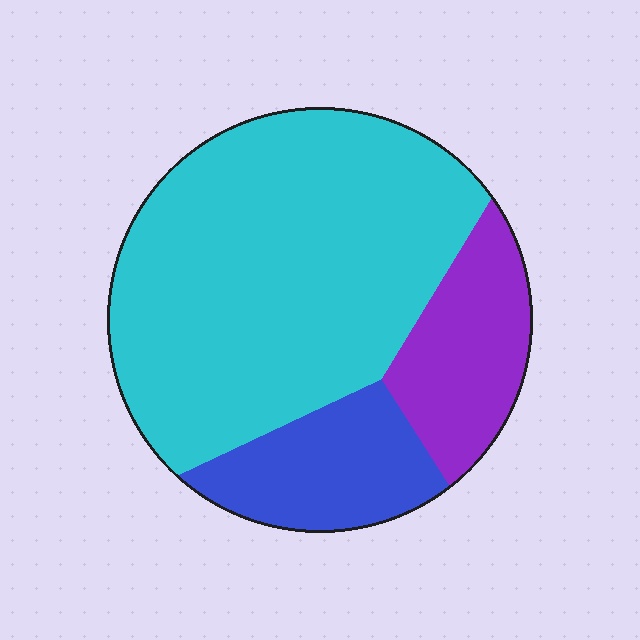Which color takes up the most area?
Cyan, at roughly 65%.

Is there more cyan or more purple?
Cyan.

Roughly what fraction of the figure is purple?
Purple takes up about one sixth (1/6) of the figure.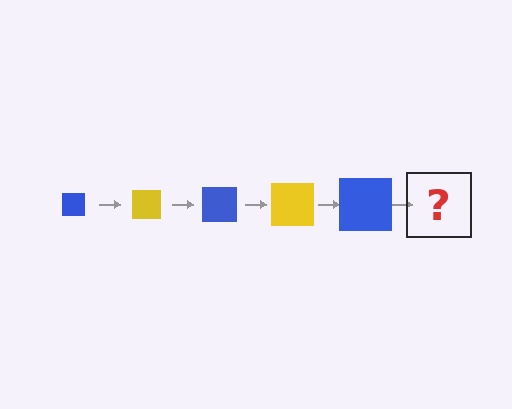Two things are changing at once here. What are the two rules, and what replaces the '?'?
The two rules are that the square grows larger each step and the color cycles through blue and yellow. The '?' should be a yellow square, larger than the previous one.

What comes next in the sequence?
The next element should be a yellow square, larger than the previous one.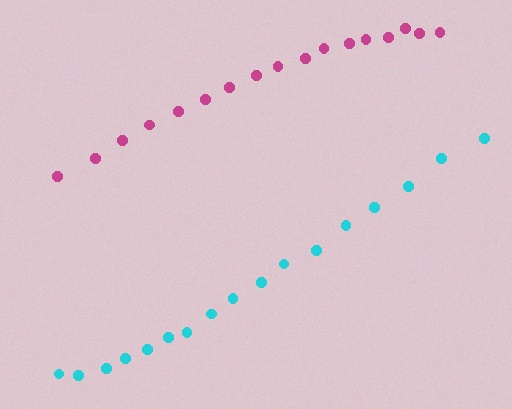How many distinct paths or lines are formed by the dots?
There are 2 distinct paths.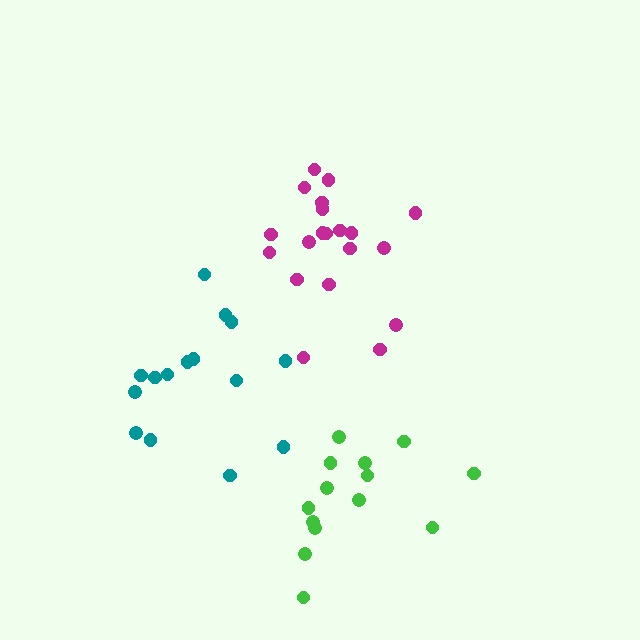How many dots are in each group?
Group 1: 15 dots, Group 2: 14 dots, Group 3: 20 dots (49 total).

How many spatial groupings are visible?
There are 3 spatial groupings.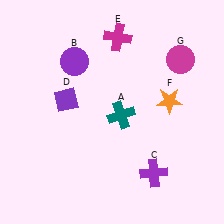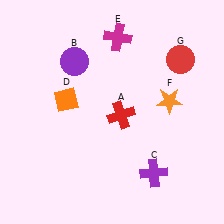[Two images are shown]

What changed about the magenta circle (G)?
In Image 1, G is magenta. In Image 2, it changed to red.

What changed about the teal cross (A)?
In Image 1, A is teal. In Image 2, it changed to red.